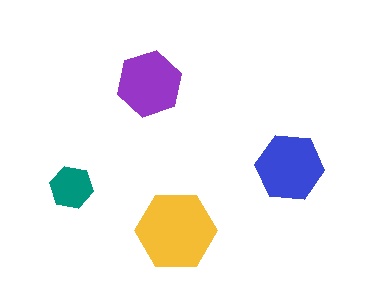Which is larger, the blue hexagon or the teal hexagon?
The blue one.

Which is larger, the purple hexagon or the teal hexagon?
The purple one.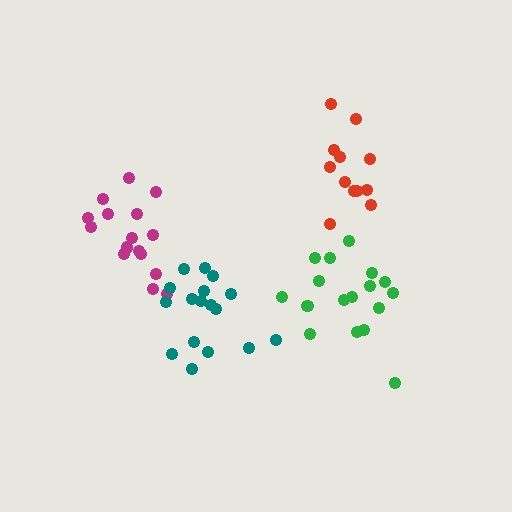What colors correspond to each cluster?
The clusters are colored: red, magenta, green, teal.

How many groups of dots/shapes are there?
There are 4 groups.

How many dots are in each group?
Group 1: 12 dots, Group 2: 16 dots, Group 3: 17 dots, Group 4: 17 dots (62 total).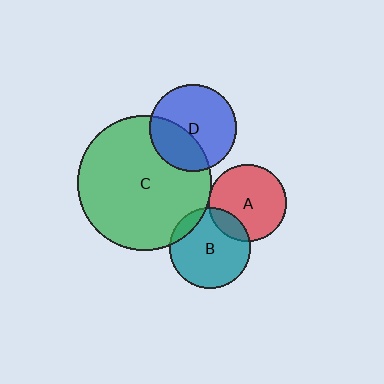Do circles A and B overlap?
Yes.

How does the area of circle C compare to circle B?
Approximately 2.8 times.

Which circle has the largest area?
Circle C (green).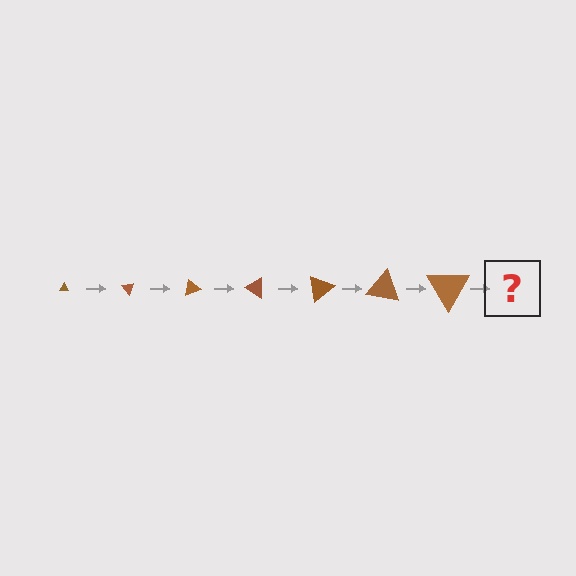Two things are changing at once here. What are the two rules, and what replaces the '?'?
The two rules are that the triangle grows larger each step and it rotates 50 degrees each step. The '?' should be a triangle, larger than the previous one and rotated 350 degrees from the start.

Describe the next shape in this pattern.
It should be a triangle, larger than the previous one and rotated 350 degrees from the start.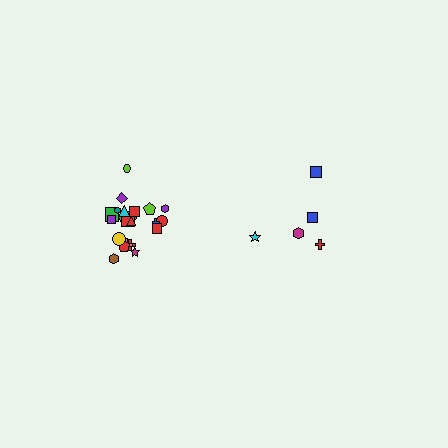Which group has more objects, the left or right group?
The left group.